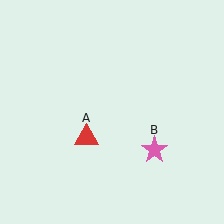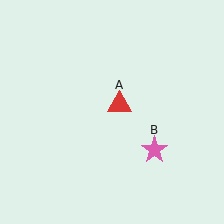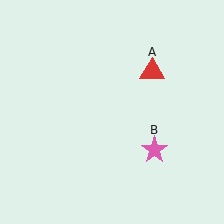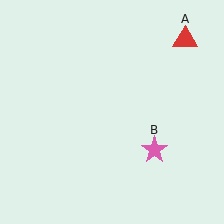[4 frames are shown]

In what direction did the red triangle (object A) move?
The red triangle (object A) moved up and to the right.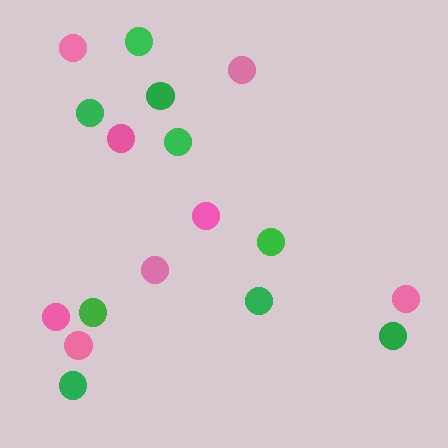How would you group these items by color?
There are 2 groups: one group of pink circles (8) and one group of green circles (9).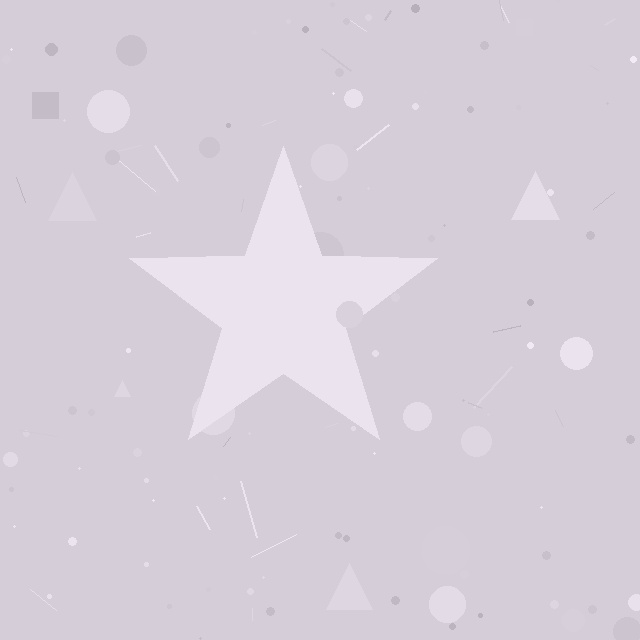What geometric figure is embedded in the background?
A star is embedded in the background.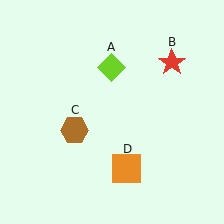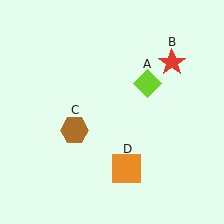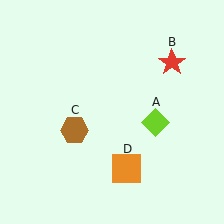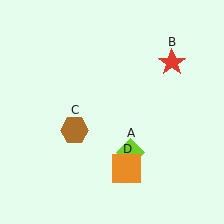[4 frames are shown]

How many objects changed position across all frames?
1 object changed position: lime diamond (object A).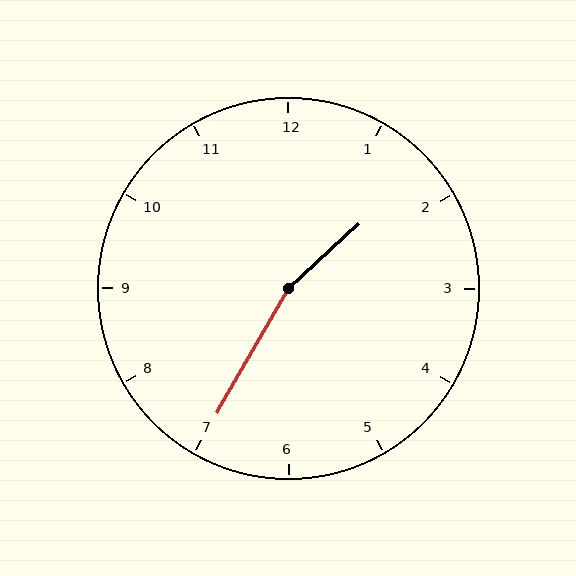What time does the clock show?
1:35.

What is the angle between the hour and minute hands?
Approximately 162 degrees.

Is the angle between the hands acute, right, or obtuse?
It is obtuse.